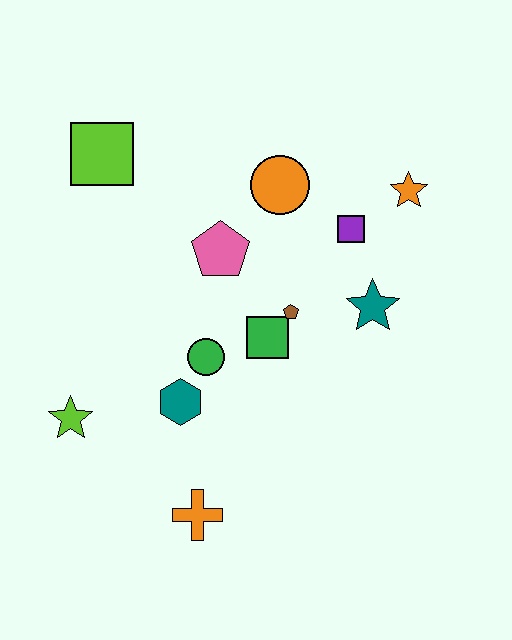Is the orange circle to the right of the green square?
Yes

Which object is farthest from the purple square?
The lime star is farthest from the purple square.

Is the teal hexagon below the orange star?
Yes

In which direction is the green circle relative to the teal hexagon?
The green circle is above the teal hexagon.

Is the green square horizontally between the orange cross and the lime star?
No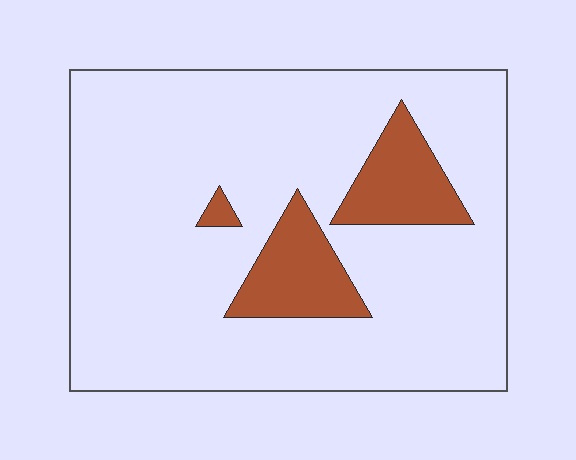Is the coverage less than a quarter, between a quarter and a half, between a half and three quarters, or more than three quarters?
Less than a quarter.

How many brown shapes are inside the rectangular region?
3.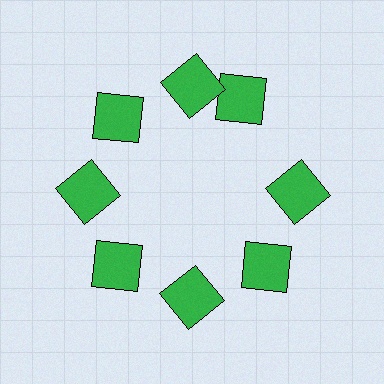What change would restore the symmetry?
The symmetry would be restored by rotating it back into even spacing with its neighbors so that all 8 squares sit at equal angles and equal distance from the center.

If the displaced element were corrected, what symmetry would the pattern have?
It would have 8-fold rotational symmetry — the pattern would map onto itself every 45 degrees.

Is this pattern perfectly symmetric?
No. The 8 green squares are arranged in a ring, but one element near the 2 o'clock position is rotated out of alignment along the ring, breaking the 8-fold rotational symmetry.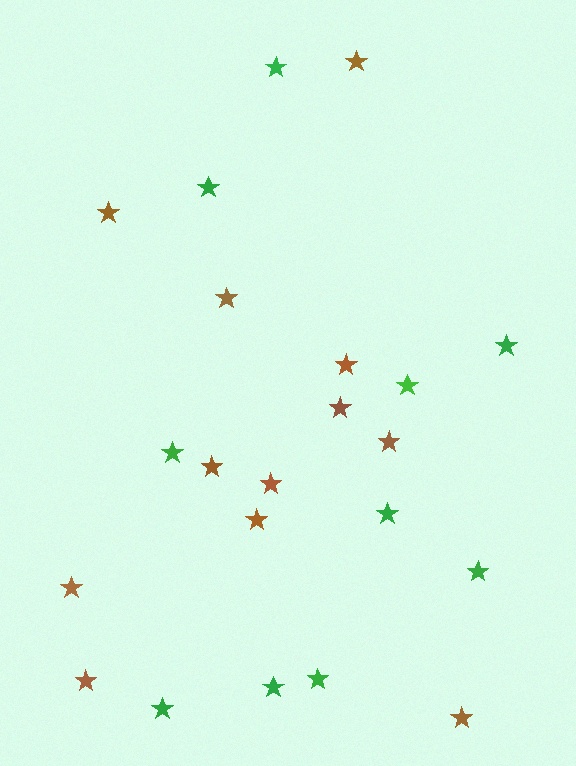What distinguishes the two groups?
There are 2 groups: one group of brown stars (12) and one group of green stars (10).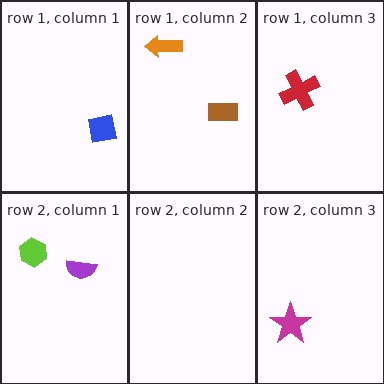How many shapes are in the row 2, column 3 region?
1.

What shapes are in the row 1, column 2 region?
The orange arrow, the brown rectangle.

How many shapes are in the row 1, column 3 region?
1.